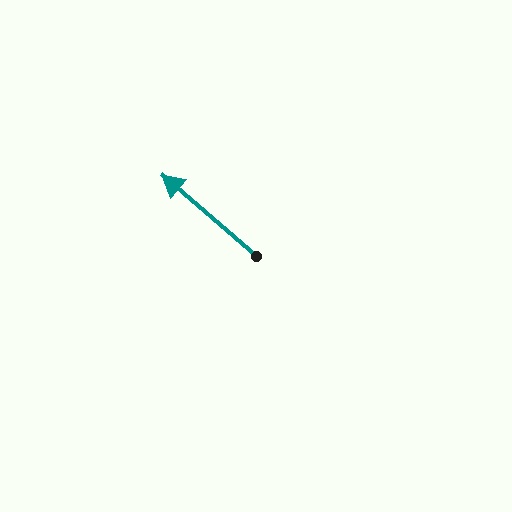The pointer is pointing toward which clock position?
Roughly 10 o'clock.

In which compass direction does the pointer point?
Northwest.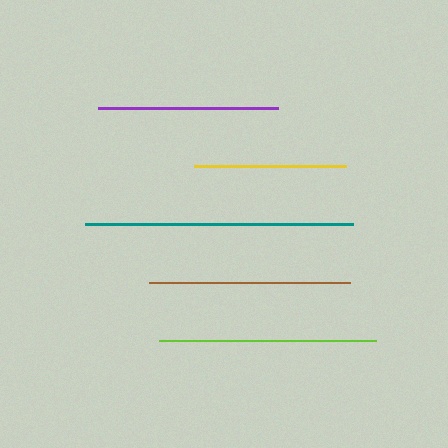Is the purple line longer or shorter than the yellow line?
The purple line is longer than the yellow line.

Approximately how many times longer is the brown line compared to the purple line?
The brown line is approximately 1.1 times the length of the purple line.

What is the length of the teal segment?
The teal segment is approximately 268 pixels long.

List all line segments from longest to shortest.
From longest to shortest: teal, lime, brown, purple, yellow.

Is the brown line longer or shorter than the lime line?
The lime line is longer than the brown line.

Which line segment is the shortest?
The yellow line is the shortest at approximately 152 pixels.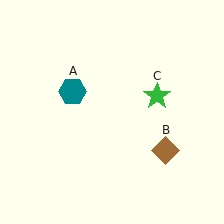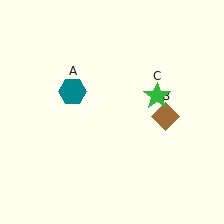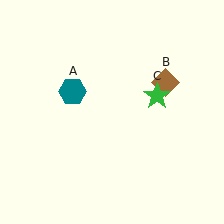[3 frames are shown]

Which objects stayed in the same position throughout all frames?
Teal hexagon (object A) and green star (object C) remained stationary.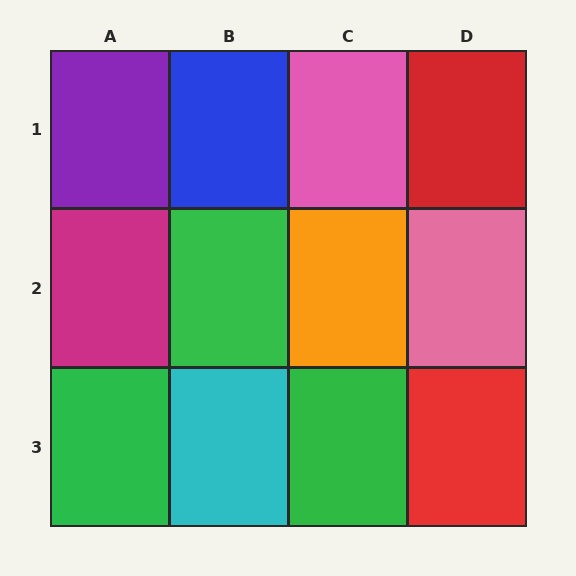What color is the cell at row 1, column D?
Red.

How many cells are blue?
1 cell is blue.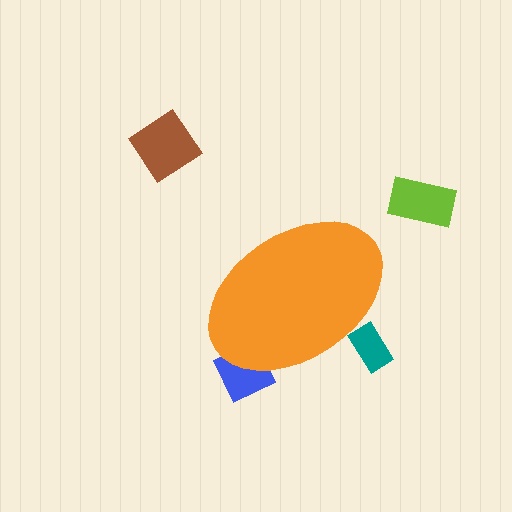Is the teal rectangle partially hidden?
Yes, the teal rectangle is partially hidden behind the orange ellipse.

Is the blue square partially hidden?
Yes, the blue square is partially hidden behind the orange ellipse.